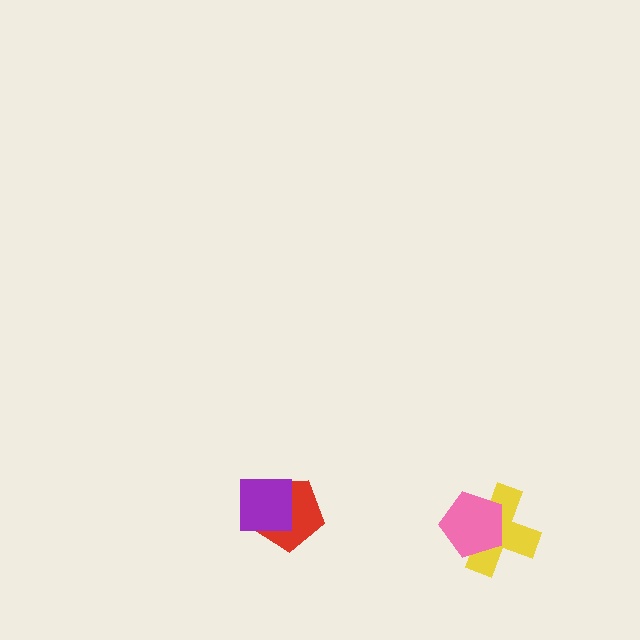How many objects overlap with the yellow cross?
1 object overlaps with the yellow cross.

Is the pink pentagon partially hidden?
No, no other shape covers it.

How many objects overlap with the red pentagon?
1 object overlaps with the red pentagon.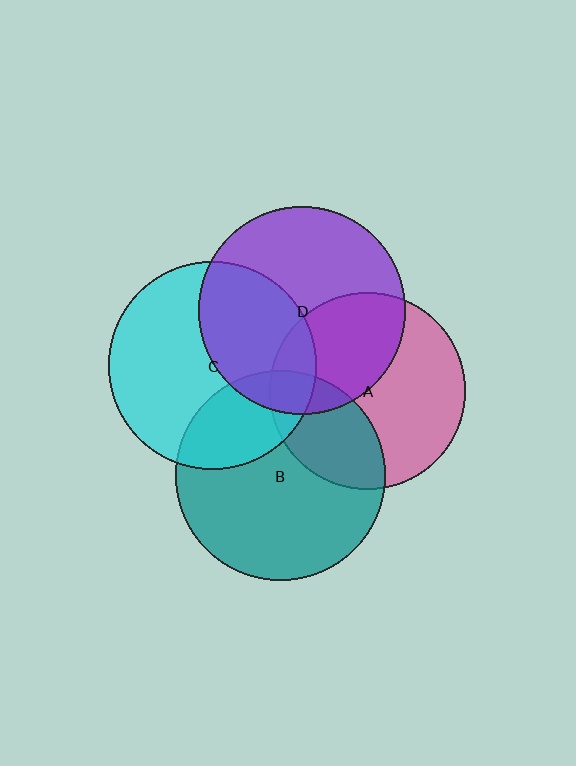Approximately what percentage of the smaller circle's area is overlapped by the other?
Approximately 40%.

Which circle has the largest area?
Circle B (teal).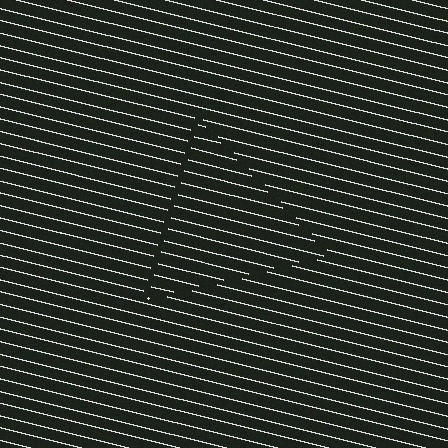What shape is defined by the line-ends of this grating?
An illusory triangle. The interior of the shape contains the same grating, shifted by half a period — the contour is defined by the phase discontinuity where line-ends from the inner and outer gratings abut.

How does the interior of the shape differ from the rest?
The interior of the shape contains the same grating, shifted by half a period — the contour is defined by the phase discontinuity where line-ends from the inner and outer gratings abut.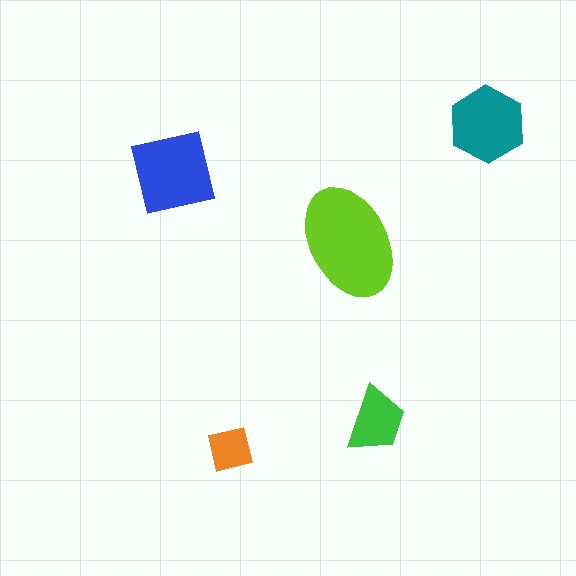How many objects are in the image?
There are 5 objects in the image.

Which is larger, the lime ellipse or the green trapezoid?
The lime ellipse.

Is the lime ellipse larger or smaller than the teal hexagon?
Larger.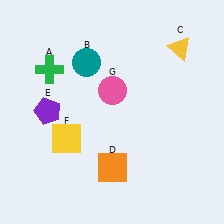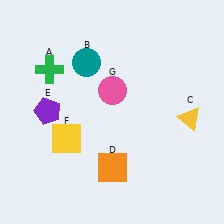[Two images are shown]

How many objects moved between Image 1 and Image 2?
1 object moved between the two images.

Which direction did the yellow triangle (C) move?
The yellow triangle (C) moved down.